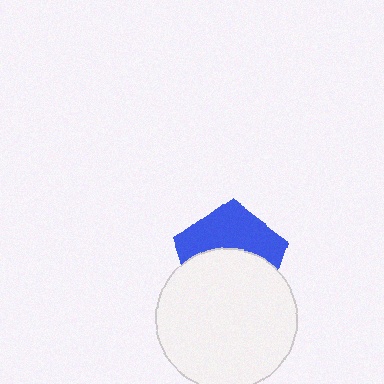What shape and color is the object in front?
The object in front is a white circle.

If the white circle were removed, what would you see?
You would see the complete blue pentagon.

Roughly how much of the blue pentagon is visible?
About half of it is visible (roughly 46%).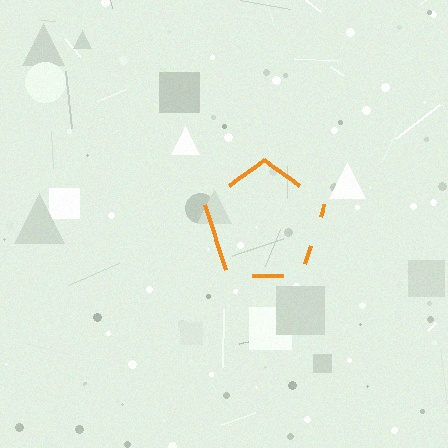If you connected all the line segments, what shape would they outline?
They would outline a pentagon.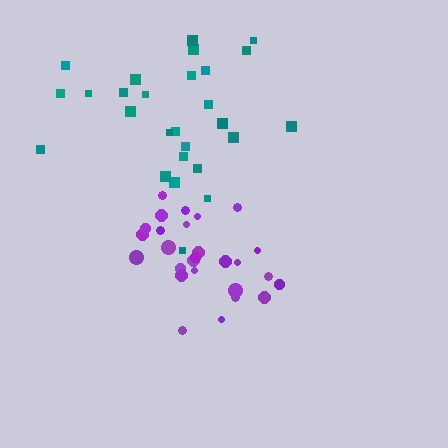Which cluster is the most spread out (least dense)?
Teal.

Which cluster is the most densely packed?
Purple.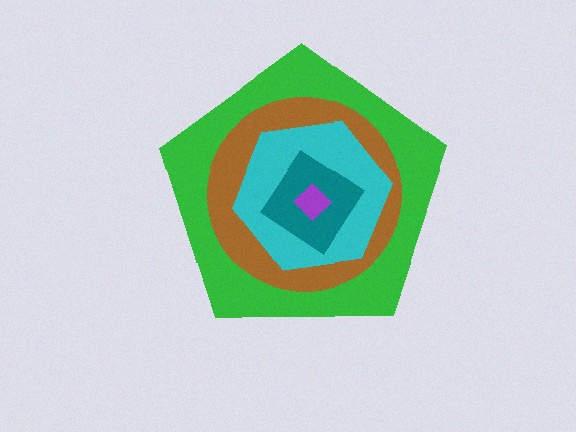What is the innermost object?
The purple diamond.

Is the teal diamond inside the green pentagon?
Yes.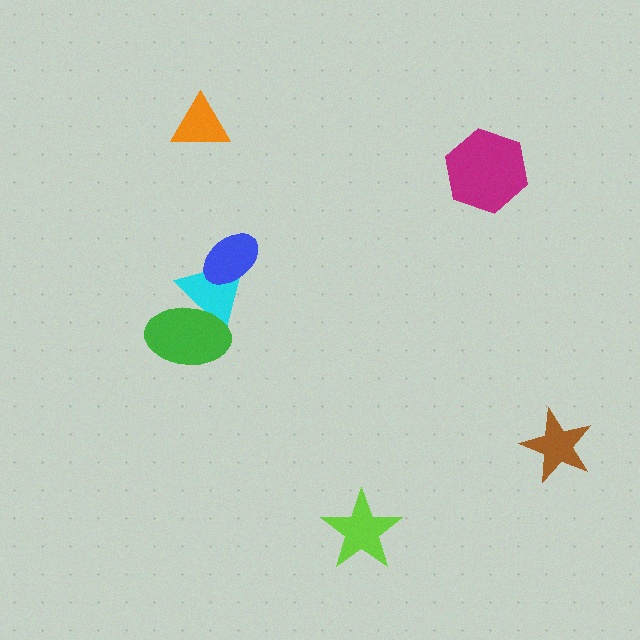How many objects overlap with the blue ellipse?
1 object overlaps with the blue ellipse.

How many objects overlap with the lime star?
0 objects overlap with the lime star.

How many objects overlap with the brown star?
0 objects overlap with the brown star.